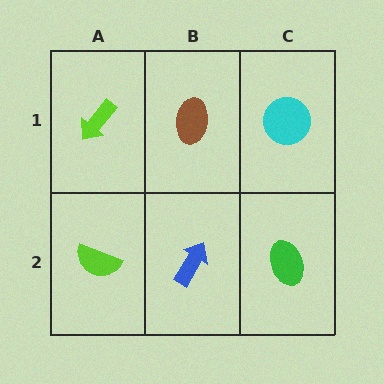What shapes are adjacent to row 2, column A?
A lime arrow (row 1, column A), a blue arrow (row 2, column B).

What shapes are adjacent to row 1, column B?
A blue arrow (row 2, column B), a lime arrow (row 1, column A), a cyan circle (row 1, column C).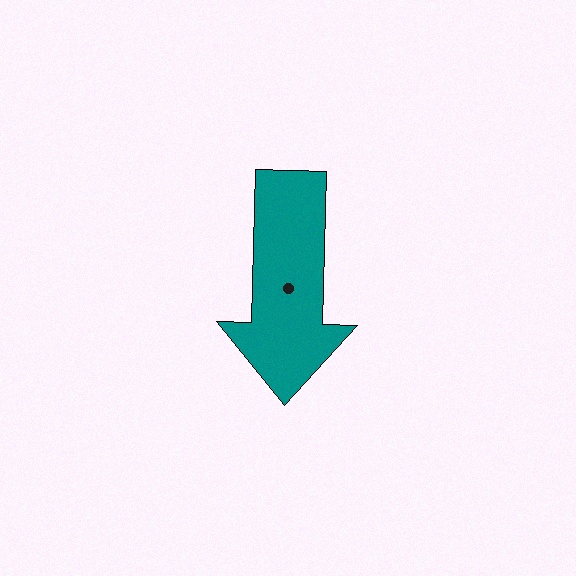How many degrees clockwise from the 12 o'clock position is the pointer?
Approximately 182 degrees.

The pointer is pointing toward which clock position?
Roughly 6 o'clock.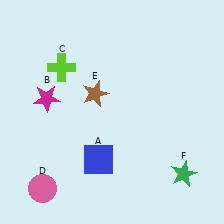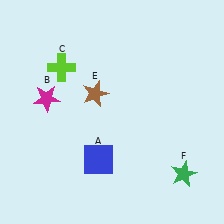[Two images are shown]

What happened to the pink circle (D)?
The pink circle (D) was removed in Image 2. It was in the bottom-left area of Image 1.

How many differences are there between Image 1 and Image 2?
There is 1 difference between the two images.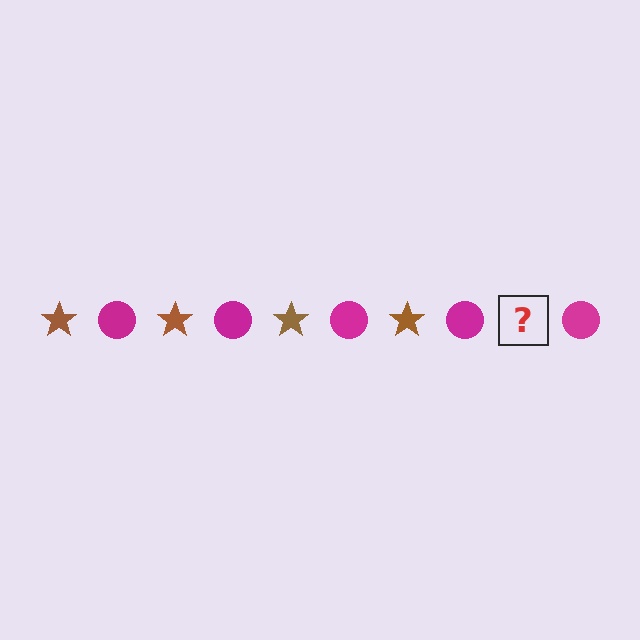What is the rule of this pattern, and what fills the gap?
The rule is that the pattern alternates between brown star and magenta circle. The gap should be filled with a brown star.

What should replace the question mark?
The question mark should be replaced with a brown star.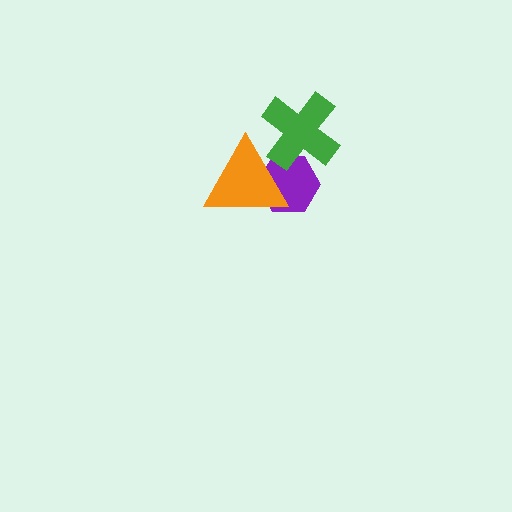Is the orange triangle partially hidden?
Yes, it is partially covered by another shape.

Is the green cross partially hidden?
No, no other shape covers it.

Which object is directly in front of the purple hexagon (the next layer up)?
The orange triangle is directly in front of the purple hexagon.